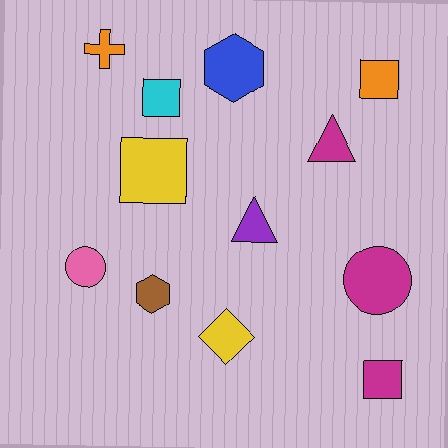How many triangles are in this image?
There are 2 triangles.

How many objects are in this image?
There are 12 objects.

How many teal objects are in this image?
There are no teal objects.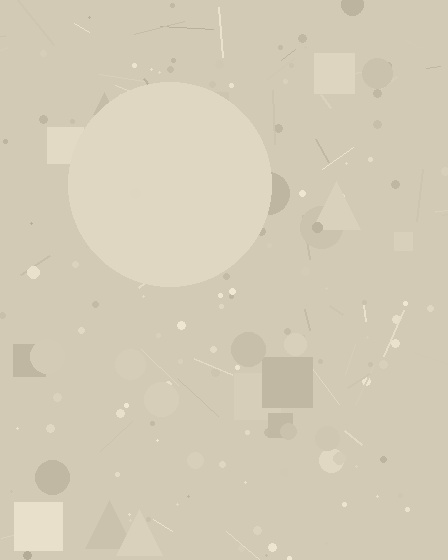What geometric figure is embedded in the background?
A circle is embedded in the background.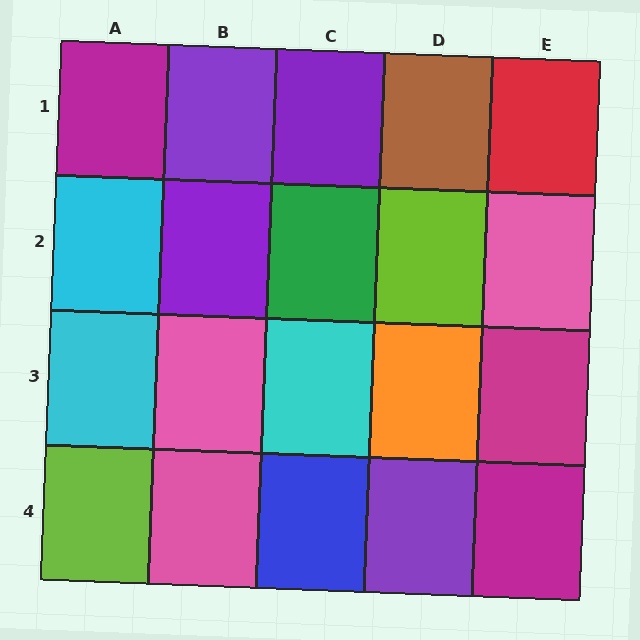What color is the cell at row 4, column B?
Pink.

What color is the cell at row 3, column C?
Cyan.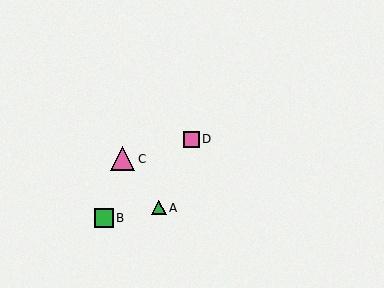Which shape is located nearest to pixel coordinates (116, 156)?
The pink triangle (labeled C) at (123, 159) is nearest to that location.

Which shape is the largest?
The pink triangle (labeled C) is the largest.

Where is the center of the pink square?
The center of the pink square is at (191, 139).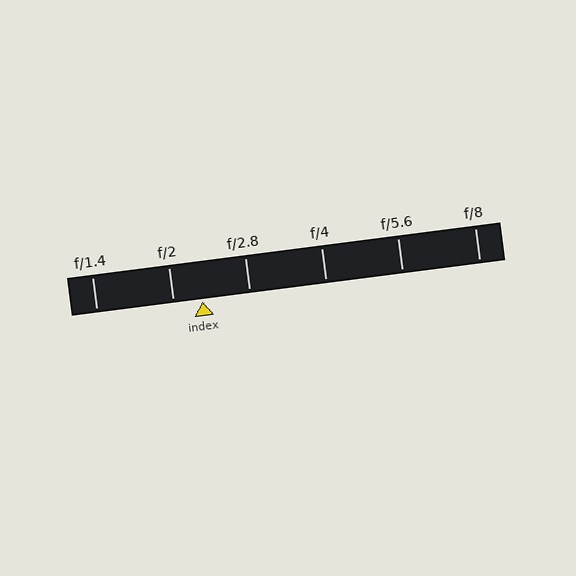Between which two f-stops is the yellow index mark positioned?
The index mark is between f/2 and f/2.8.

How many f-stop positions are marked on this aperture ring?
There are 6 f-stop positions marked.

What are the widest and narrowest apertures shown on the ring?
The widest aperture shown is f/1.4 and the narrowest is f/8.